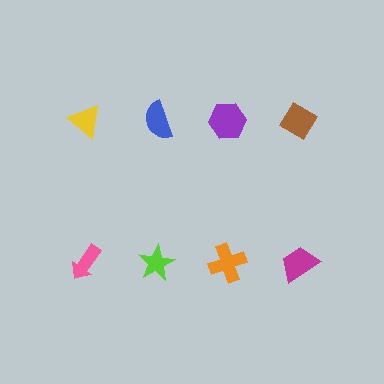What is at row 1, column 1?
A yellow triangle.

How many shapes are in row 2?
4 shapes.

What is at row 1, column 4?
A brown diamond.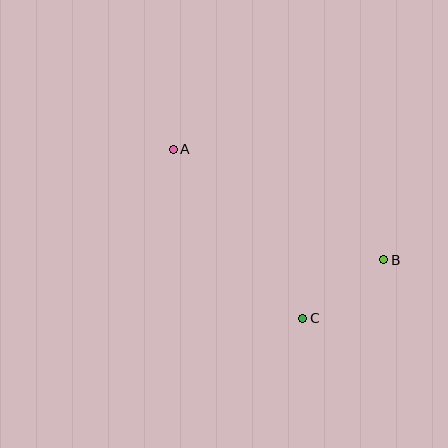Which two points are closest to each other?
Points B and C are closest to each other.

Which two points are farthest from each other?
Points A and B are farthest from each other.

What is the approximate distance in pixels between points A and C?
The distance between A and C is approximately 213 pixels.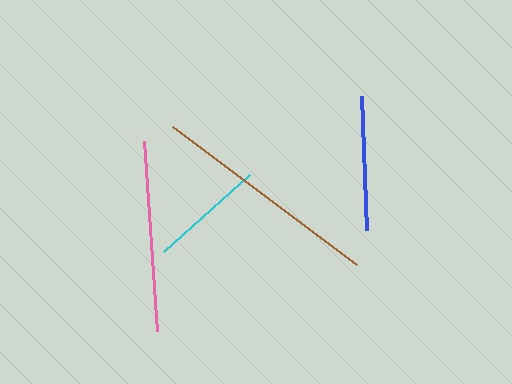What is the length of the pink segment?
The pink segment is approximately 190 pixels long.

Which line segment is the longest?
The brown line is the longest at approximately 230 pixels.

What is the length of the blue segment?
The blue segment is approximately 134 pixels long.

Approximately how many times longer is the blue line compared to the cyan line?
The blue line is approximately 1.2 times the length of the cyan line.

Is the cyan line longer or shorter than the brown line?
The brown line is longer than the cyan line.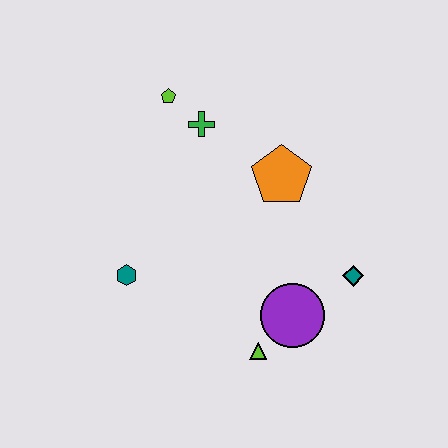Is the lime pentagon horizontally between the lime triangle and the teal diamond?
No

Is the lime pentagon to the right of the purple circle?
No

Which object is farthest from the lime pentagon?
The lime triangle is farthest from the lime pentagon.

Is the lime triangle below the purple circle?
Yes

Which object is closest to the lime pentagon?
The green cross is closest to the lime pentagon.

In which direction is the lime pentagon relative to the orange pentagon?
The lime pentagon is to the left of the orange pentagon.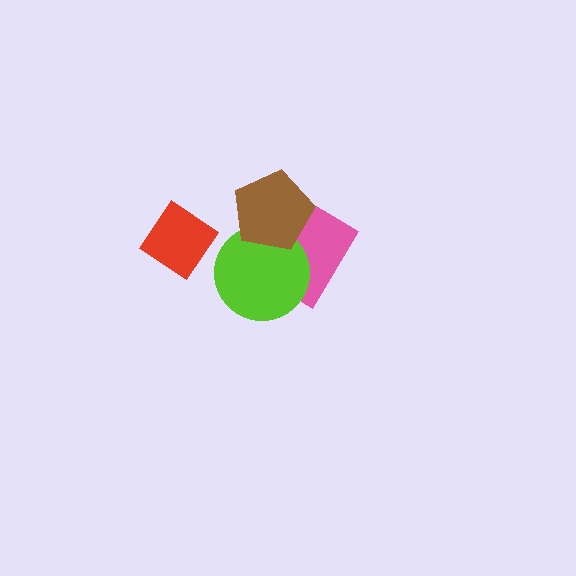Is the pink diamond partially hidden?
Yes, it is partially covered by another shape.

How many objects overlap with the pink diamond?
2 objects overlap with the pink diamond.